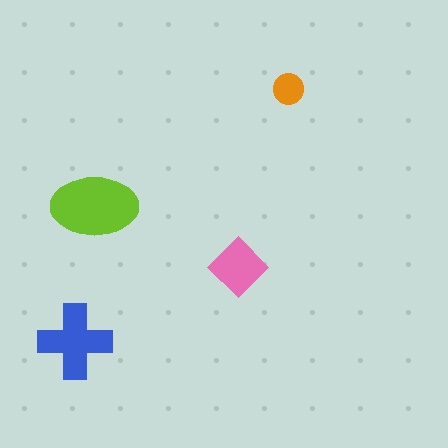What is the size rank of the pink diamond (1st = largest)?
3rd.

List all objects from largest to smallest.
The lime ellipse, the blue cross, the pink diamond, the orange circle.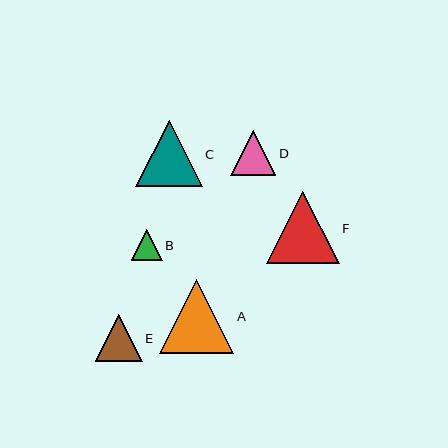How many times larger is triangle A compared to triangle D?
Triangle A is approximately 1.7 times the size of triangle D.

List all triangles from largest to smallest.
From largest to smallest: A, F, C, E, D, B.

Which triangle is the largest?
Triangle A is the largest with a size of approximately 74 pixels.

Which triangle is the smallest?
Triangle B is the smallest with a size of approximately 31 pixels.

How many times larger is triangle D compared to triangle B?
Triangle D is approximately 1.5 times the size of triangle B.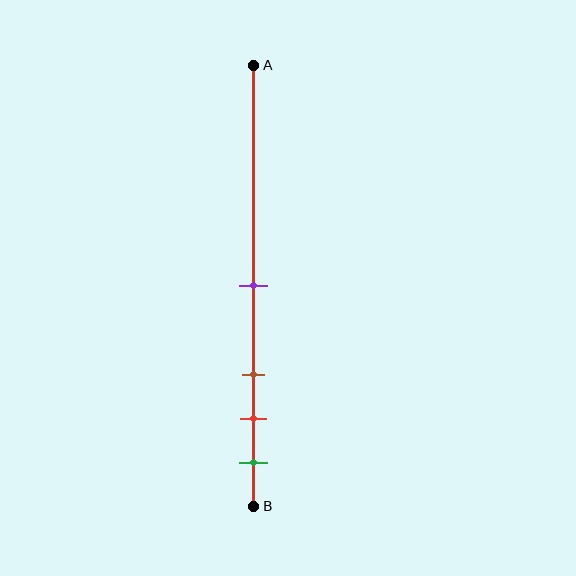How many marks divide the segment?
There are 4 marks dividing the segment.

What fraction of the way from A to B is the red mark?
The red mark is approximately 80% (0.8) of the way from A to B.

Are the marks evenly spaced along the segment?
No, the marks are not evenly spaced.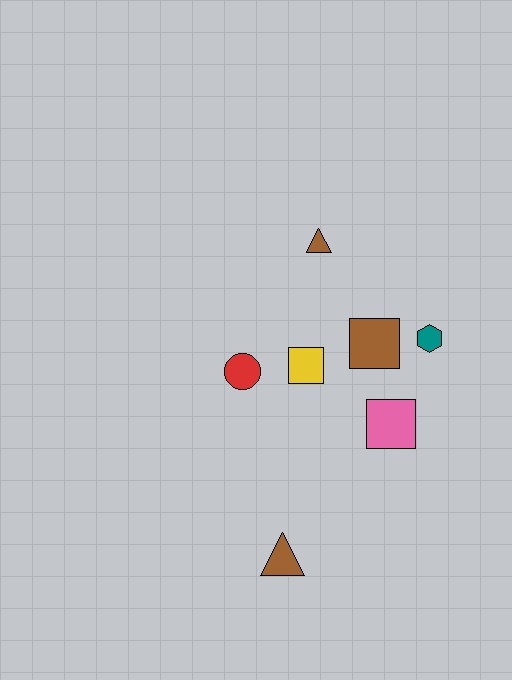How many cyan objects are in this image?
There are no cyan objects.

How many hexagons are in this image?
There is 1 hexagon.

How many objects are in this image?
There are 7 objects.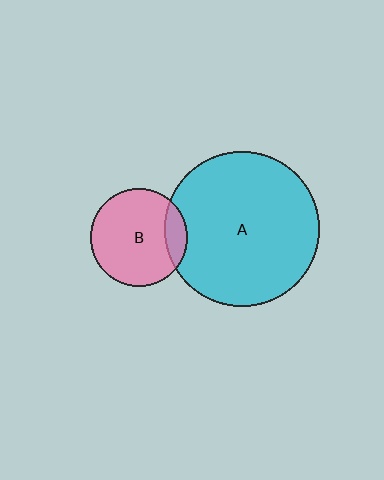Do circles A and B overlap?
Yes.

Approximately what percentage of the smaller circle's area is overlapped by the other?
Approximately 15%.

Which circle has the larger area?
Circle A (cyan).